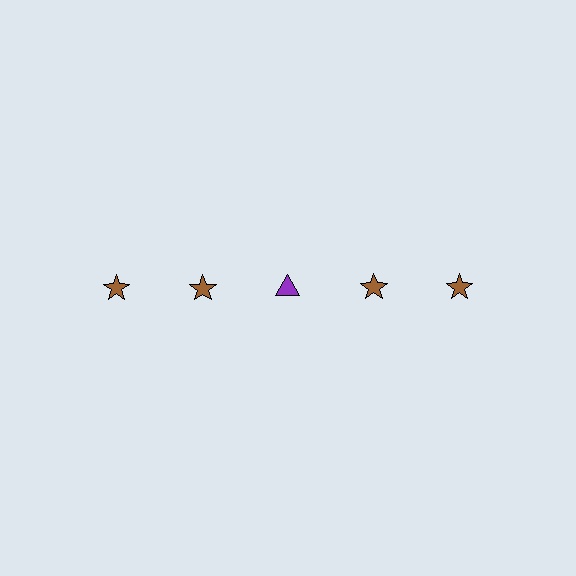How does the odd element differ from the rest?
It differs in both color (purple instead of brown) and shape (triangle instead of star).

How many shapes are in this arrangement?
There are 5 shapes arranged in a grid pattern.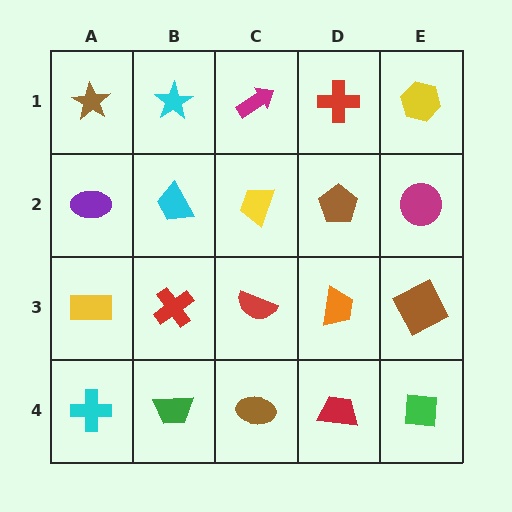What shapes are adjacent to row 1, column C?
A yellow trapezoid (row 2, column C), a cyan star (row 1, column B), a red cross (row 1, column D).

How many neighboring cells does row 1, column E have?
2.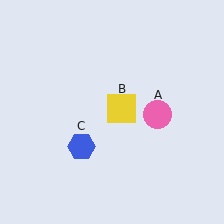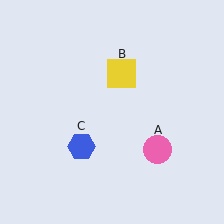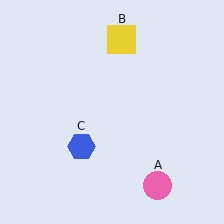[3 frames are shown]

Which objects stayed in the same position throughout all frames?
Blue hexagon (object C) remained stationary.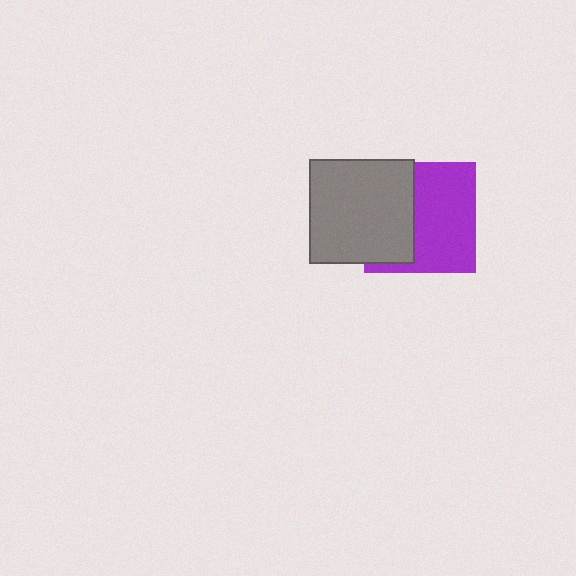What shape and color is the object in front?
The object in front is a gray square.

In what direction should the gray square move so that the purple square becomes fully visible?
The gray square should move left. That is the shortest direction to clear the overlap and leave the purple square fully visible.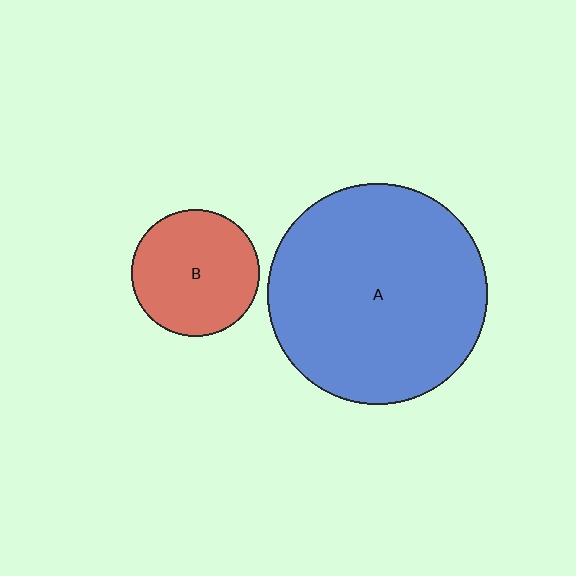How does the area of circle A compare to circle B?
Approximately 3.0 times.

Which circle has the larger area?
Circle A (blue).